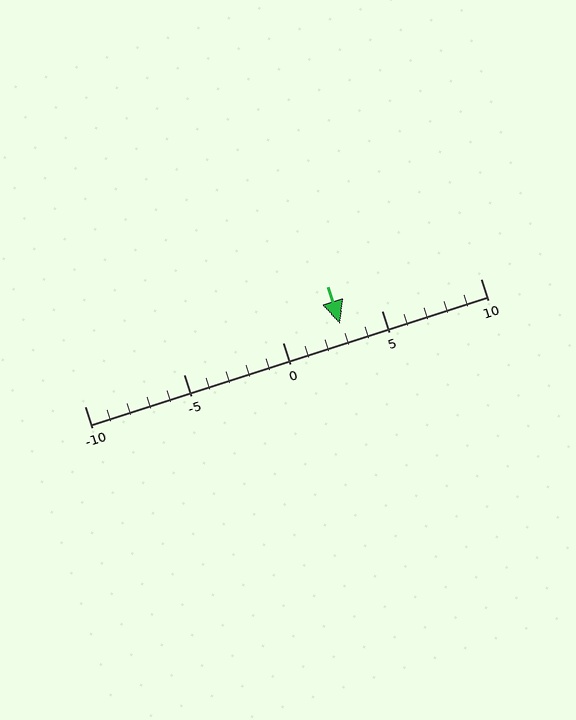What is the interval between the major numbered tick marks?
The major tick marks are spaced 5 units apart.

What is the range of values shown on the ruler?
The ruler shows values from -10 to 10.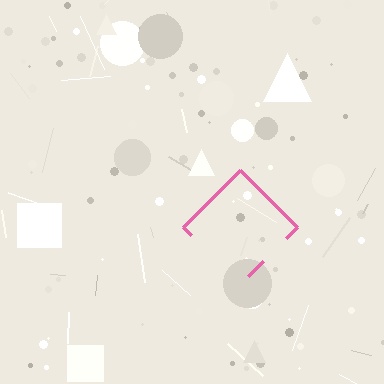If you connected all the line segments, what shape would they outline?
They would outline a diamond.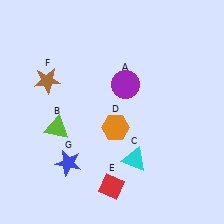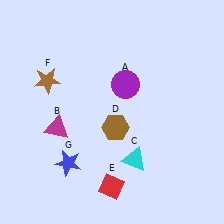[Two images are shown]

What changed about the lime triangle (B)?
In Image 1, B is lime. In Image 2, it changed to magenta.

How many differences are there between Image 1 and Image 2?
There are 2 differences between the two images.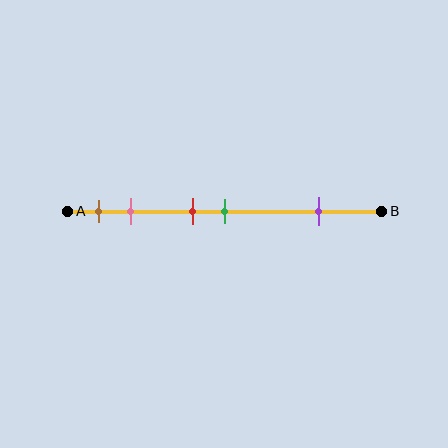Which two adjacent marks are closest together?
The red and green marks are the closest adjacent pair.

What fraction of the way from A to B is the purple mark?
The purple mark is approximately 80% (0.8) of the way from A to B.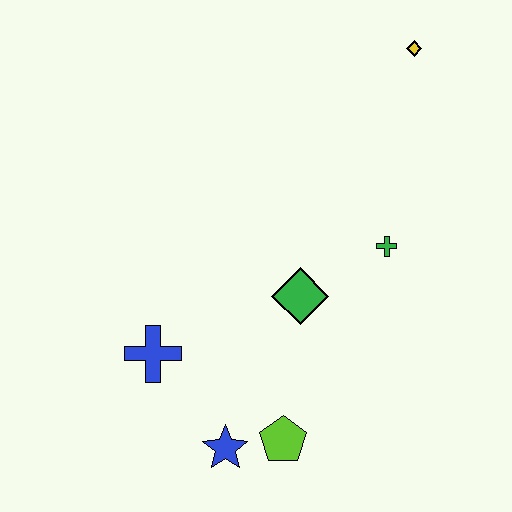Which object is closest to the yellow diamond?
The green cross is closest to the yellow diamond.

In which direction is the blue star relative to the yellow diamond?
The blue star is below the yellow diamond.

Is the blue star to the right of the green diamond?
No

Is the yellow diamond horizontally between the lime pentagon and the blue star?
No